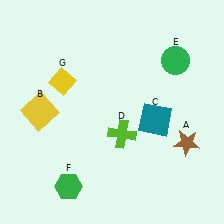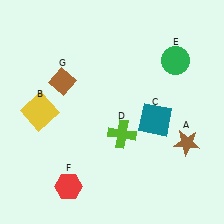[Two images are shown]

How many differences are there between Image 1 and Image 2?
There are 2 differences between the two images.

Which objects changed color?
F changed from green to red. G changed from yellow to brown.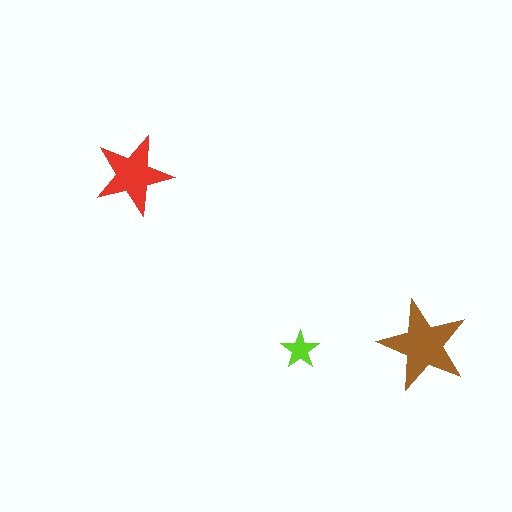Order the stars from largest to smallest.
the brown one, the red one, the lime one.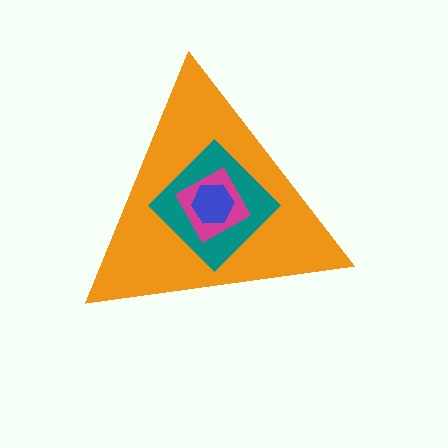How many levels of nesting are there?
4.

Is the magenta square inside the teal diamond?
Yes.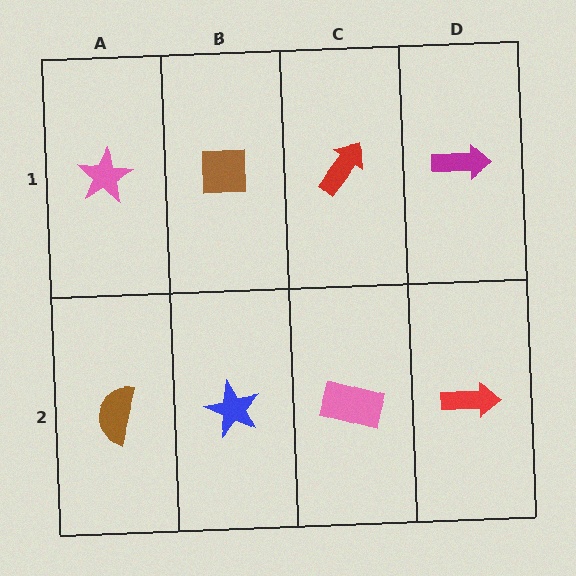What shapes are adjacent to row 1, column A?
A brown semicircle (row 2, column A), a brown square (row 1, column B).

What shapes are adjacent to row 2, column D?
A magenta arrow (row 1, column D), a pink rectangle (row 2, column C).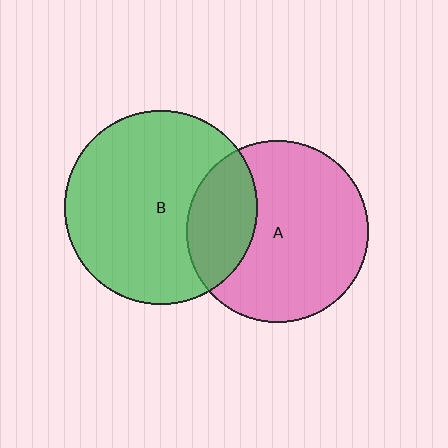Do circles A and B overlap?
Yes.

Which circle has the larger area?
Circle B (green).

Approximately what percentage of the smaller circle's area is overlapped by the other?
Approximately 25%.